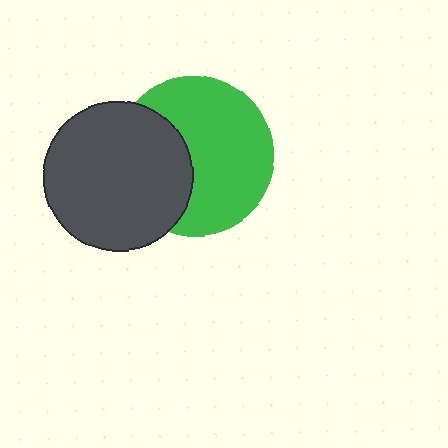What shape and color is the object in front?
The object in front is a dark gray circle.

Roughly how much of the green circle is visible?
About half of it is visible (roughly 64%).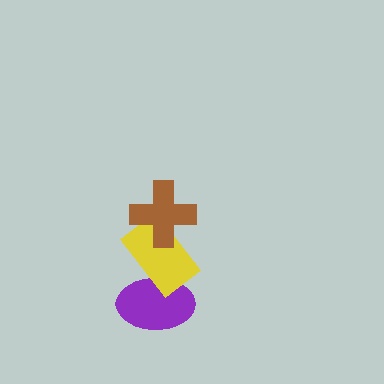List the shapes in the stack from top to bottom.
From top to bottom: the brown cross, the yellow rectangle, the purple ellipse.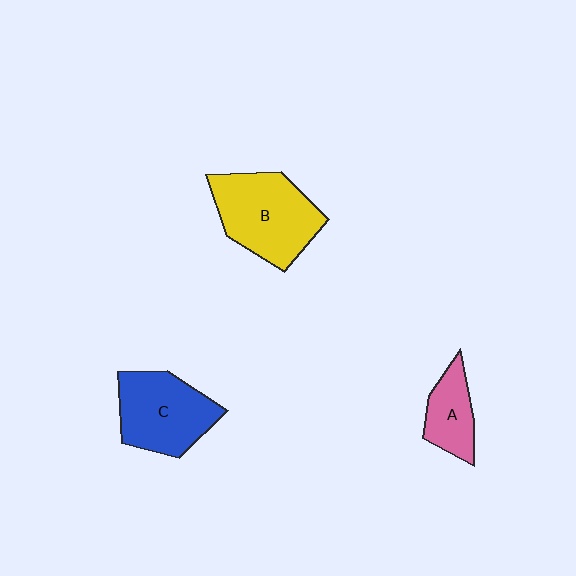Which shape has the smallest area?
Shape A (pink).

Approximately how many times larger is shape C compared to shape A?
Approximately 1.8 times.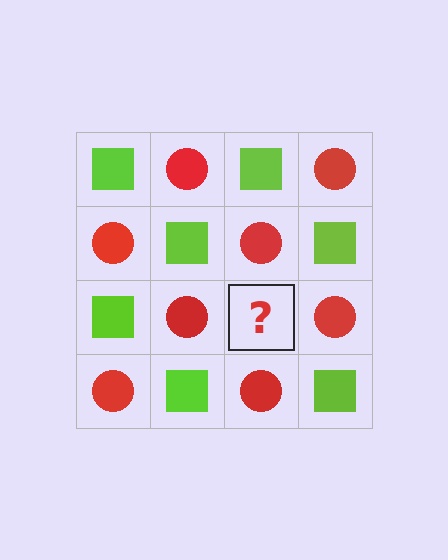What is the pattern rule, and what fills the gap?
The rule is that it alternates lime square and red circle in a checkerboard pattern. The gap should be filled with a lime square.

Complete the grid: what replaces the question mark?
The question mark should be replaced with a lime square.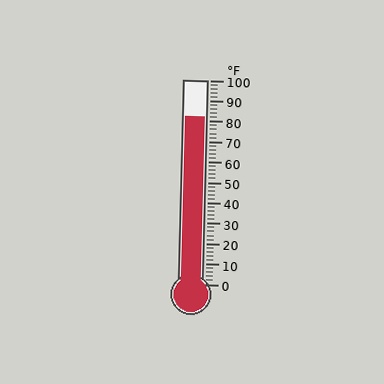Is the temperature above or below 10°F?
The temperature is above 10°F.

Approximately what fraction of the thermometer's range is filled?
The thermometer is filled to approximately 80% of its range.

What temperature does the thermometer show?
The thermometer shows approximately 82°F.